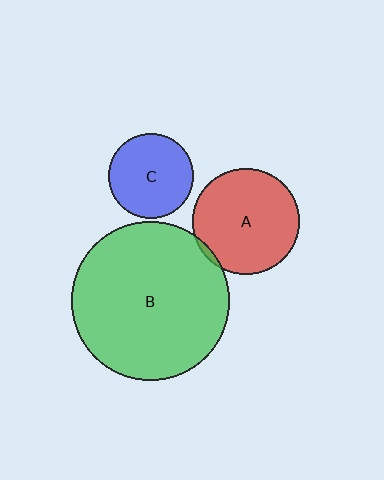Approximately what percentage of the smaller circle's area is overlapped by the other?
Approximately 5%.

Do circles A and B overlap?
Yes.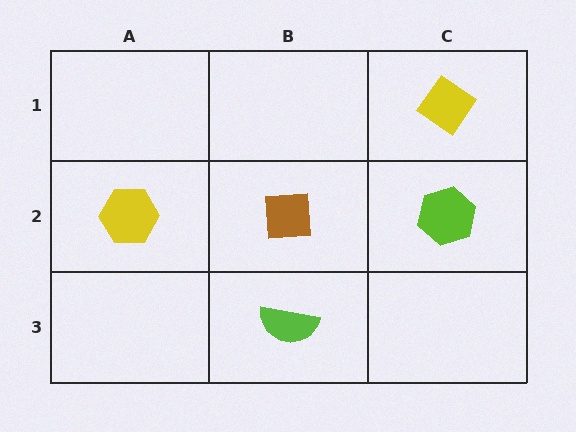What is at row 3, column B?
A lime semicircle.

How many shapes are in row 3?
1 shape.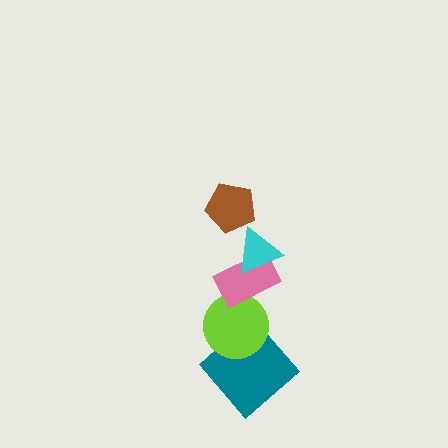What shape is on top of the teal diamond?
The lime circle is on top of the teal diamond.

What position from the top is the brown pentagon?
The brown pentagon is 1st from the top.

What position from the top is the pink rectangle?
The pink rectangle is 3rd from the top.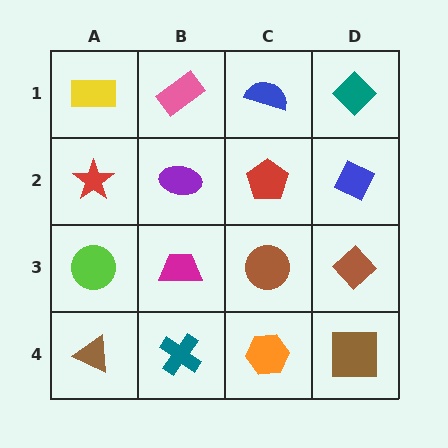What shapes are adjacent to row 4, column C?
A brown circle (row 3, column C), a teal cross (row 4, column B), a brown square (row 4, column D).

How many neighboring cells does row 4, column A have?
2.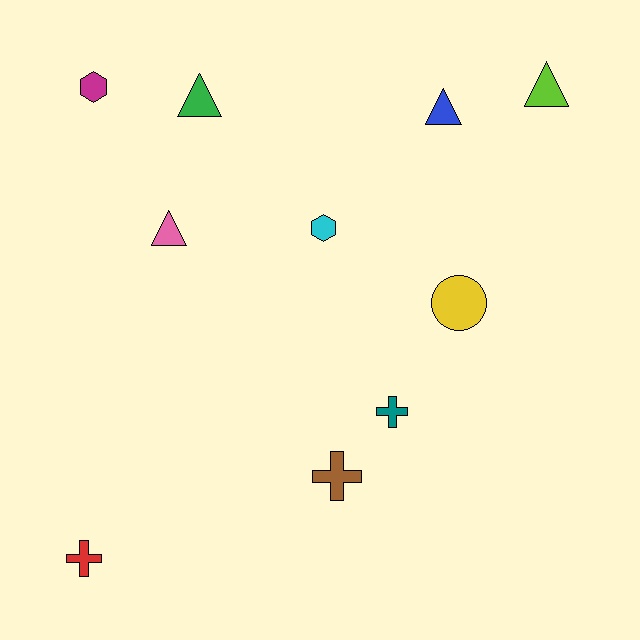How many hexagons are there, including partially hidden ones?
There are 2 hexagons.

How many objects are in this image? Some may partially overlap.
There are 10 objects.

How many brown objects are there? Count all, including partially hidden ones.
There is 1 brown object.